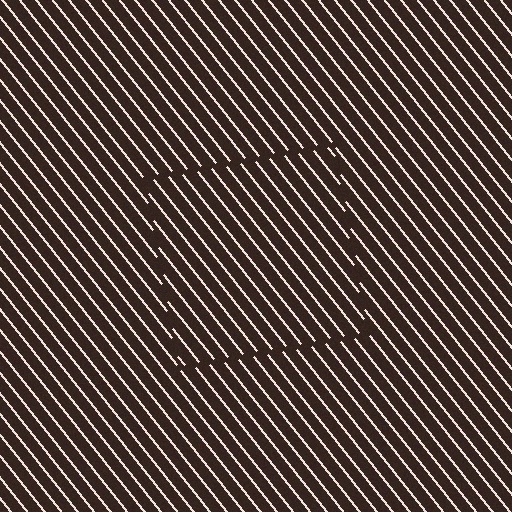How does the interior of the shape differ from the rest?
The interior of the shape contains the same grating, shifted by half a period — the contour is defined by the phase discontinuity where line-ends from the inner and outer gratings abut.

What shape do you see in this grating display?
An illusory square. The interior of the shape contains the same grating, shifted by half a period — the contour is defined by the phase discontinuity where line-ends from the inner and outer gratings abut.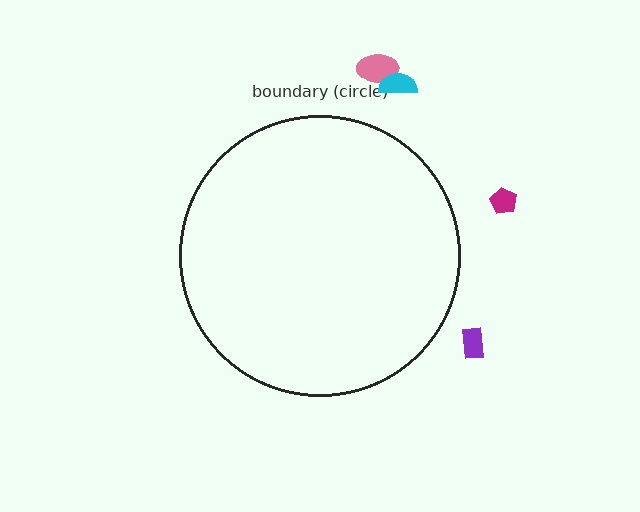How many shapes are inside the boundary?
0 inside, 4 outside.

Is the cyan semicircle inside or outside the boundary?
Outside.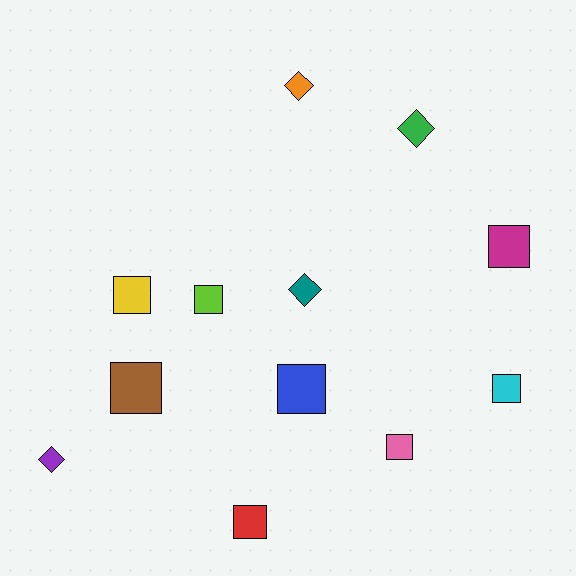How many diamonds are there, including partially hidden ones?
There are 4 diamonds.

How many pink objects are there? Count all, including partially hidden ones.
There is 1 pink object.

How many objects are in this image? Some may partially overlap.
There are 12 objects.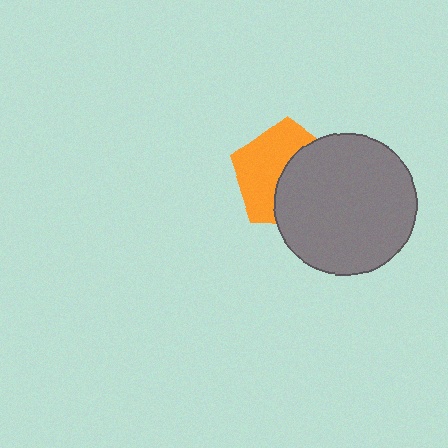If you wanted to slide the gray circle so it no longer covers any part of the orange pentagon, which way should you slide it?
Slide it right — that is the most direct way to separate the two shapes.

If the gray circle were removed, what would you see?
You would see the complete orange pentagon.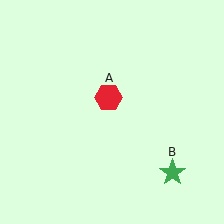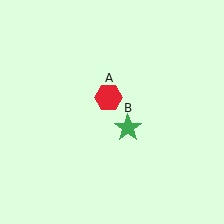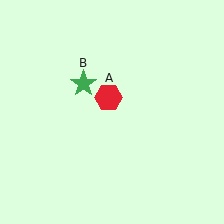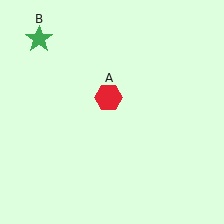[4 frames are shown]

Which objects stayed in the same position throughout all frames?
Red hexagon (object A) remained stationary.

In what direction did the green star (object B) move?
The green star (object B) moved up and to the left.